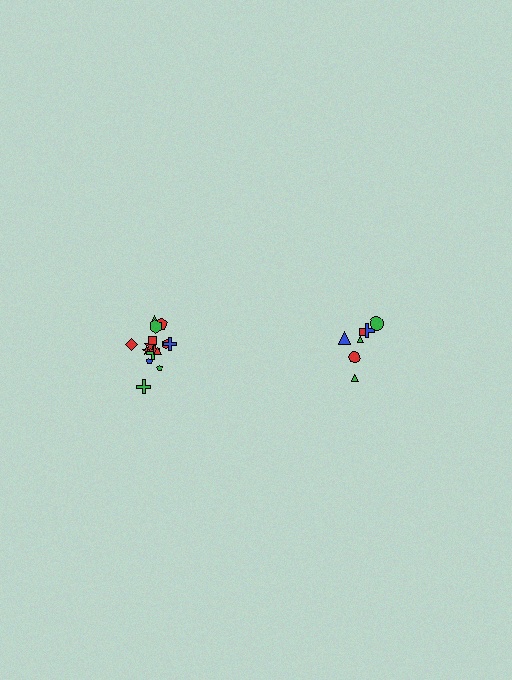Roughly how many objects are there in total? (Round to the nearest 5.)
Roughly 20 objects in total.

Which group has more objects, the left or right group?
The left group.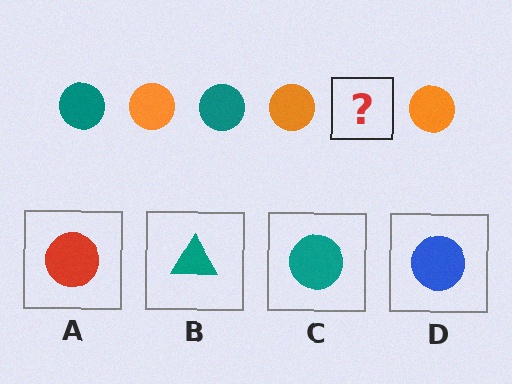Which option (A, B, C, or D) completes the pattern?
C.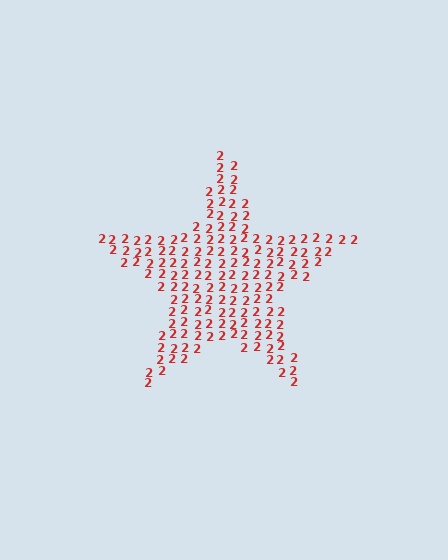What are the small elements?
The small elements are digit 2's.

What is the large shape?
The large shape is a star.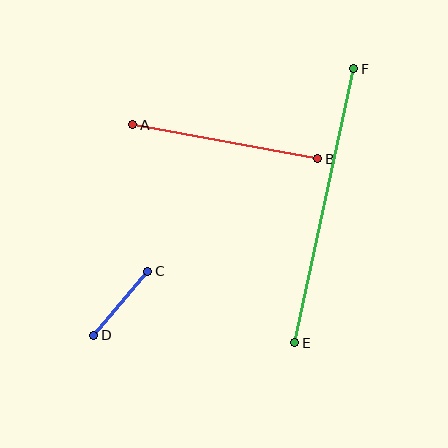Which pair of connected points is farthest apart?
Points E and F are farthest apart.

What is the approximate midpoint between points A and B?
The midpoint is at approximately (225, 142) pixels.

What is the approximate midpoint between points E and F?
The midpoint is at approximately (324, 206) pixels.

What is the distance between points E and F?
The distance is approximately 280 pixels.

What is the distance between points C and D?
The distance is approximately 84 pixels.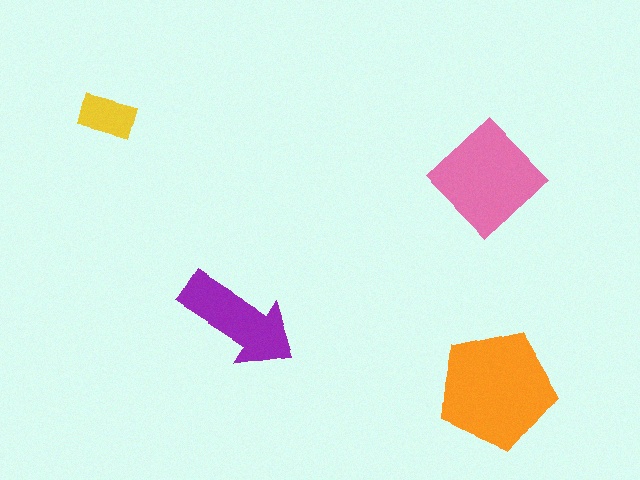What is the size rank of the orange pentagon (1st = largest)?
1st.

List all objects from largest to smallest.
The orange pentagon, the pink diamond, the purple arrow, the yellow rectangle.